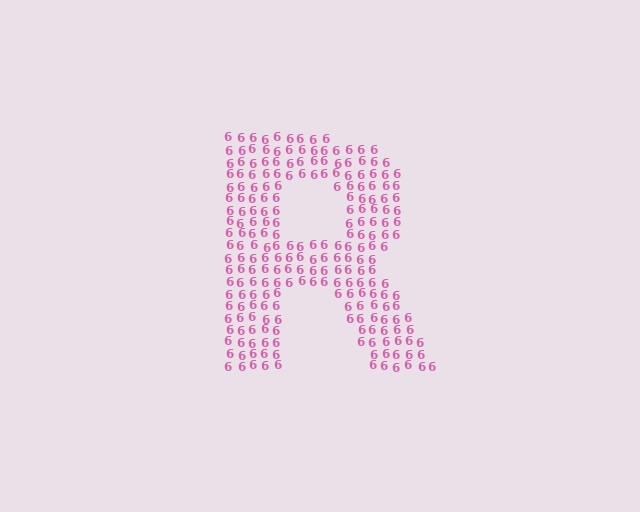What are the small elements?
The small elements are digit 6's.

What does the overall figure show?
The overall figure shows the letter R.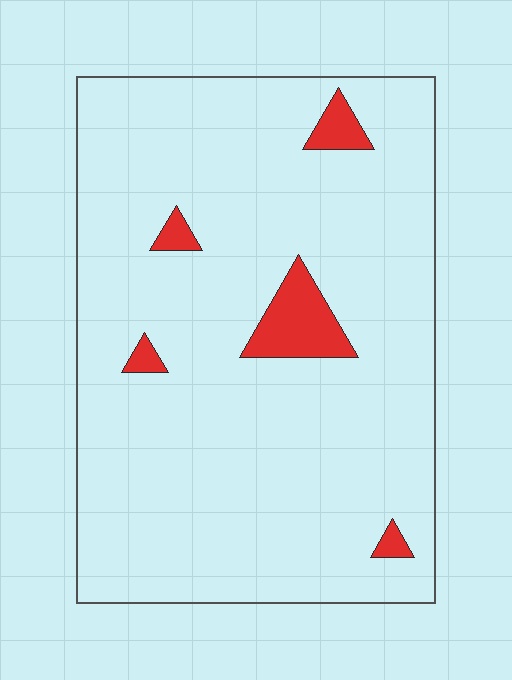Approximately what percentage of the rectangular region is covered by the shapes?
Approximately 5%.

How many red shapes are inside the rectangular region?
5.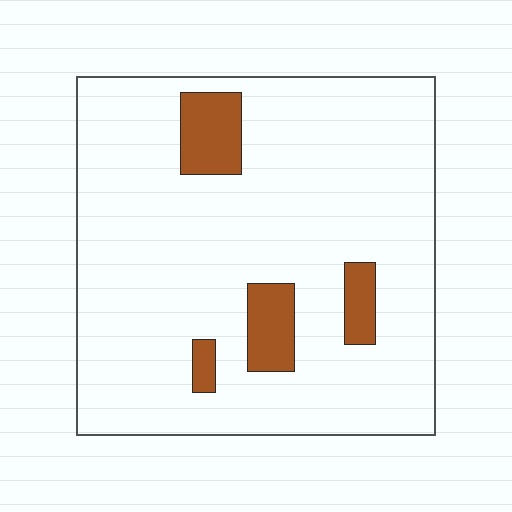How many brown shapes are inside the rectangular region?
4.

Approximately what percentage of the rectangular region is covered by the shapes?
Approximately 10%.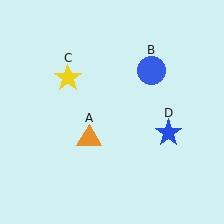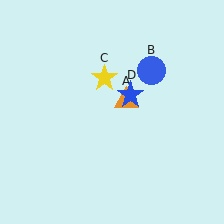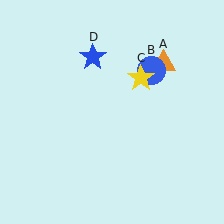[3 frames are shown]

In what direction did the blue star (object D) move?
The blue star (object D) moved up and to the left.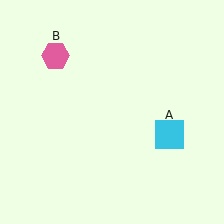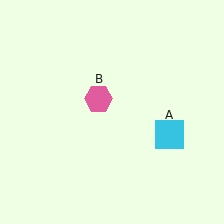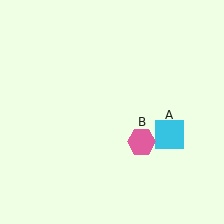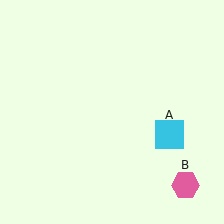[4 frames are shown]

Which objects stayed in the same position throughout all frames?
Cyan square (object A) remained stationary.